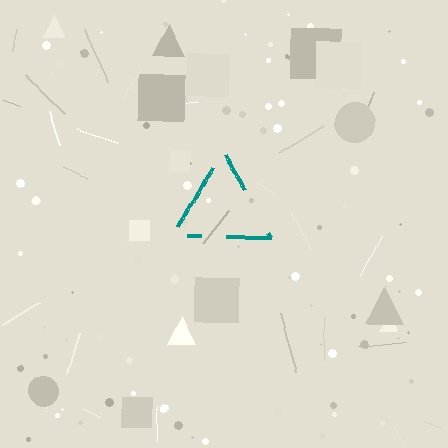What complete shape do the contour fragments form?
The contour fragments form a triangle.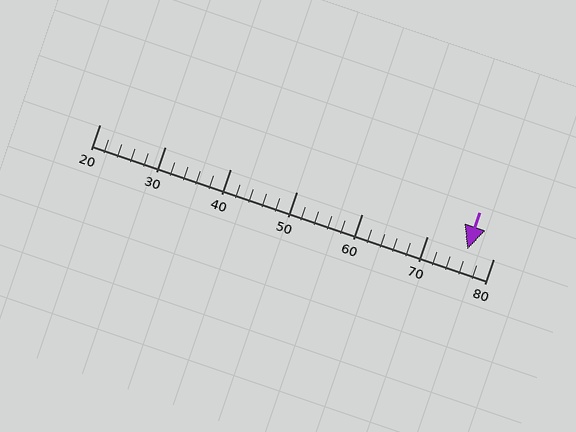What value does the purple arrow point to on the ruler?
The purple arrow points to approximately 76.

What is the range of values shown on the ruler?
The ruler shows values from 20 to 80.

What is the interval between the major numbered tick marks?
The major tick marks are spaced 10 units apart.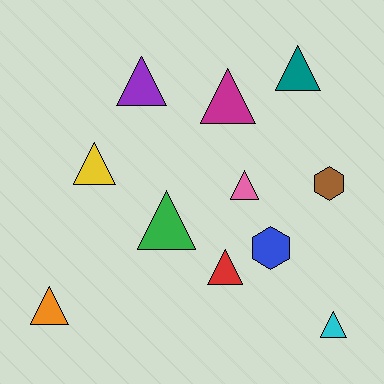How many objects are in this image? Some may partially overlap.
There are 11 objects.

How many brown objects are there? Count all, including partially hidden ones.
There is 1 brown object.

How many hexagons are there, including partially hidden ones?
There are 2 hexagons.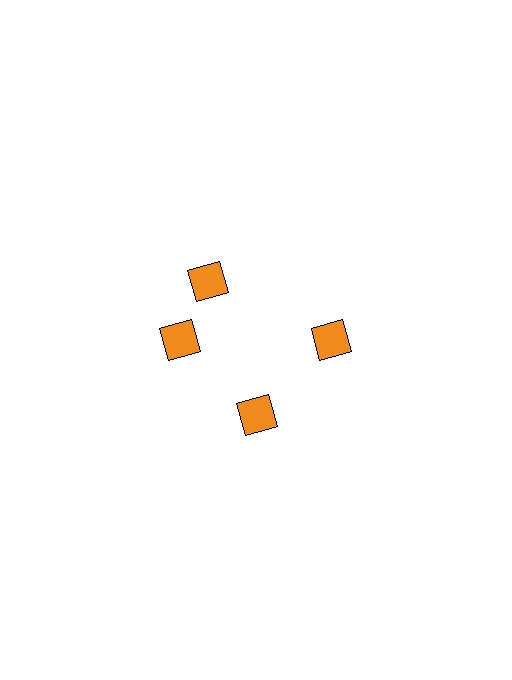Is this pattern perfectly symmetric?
No. The 4 orange diamonds are arranged in a ring, but one element near the 12 o'clock position is rotated out of alignment along the ring, breaking the 4-fold rotational symmetry.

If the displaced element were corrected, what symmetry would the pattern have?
It would have 4-fold rotational symmetry — the pattern would map onto itself every 90 degrees.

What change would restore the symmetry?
The symmetry would be restored by rotating it back into even spacing with its neighbors so that all 4 diamonds sit at equal angles and equal distance from the center.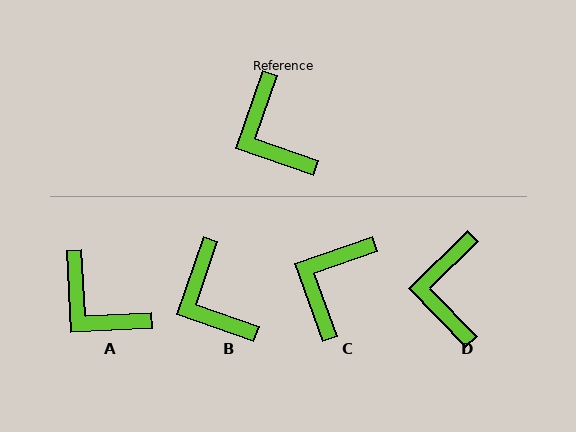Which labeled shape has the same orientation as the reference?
B.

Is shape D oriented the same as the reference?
No, it is off by about 26 degrees.